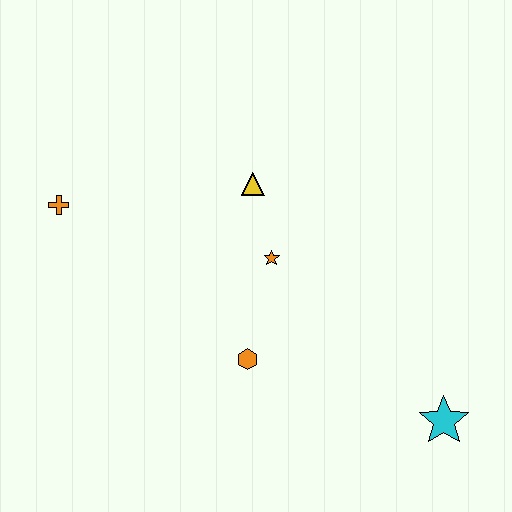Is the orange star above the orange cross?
No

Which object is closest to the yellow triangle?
The orange star is closest to the yellow triangle.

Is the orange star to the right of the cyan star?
No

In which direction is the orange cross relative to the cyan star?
The orange cross is to the left of the cyan star.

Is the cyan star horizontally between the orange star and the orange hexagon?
No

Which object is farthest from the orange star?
The cyan star is farthest from the orange star.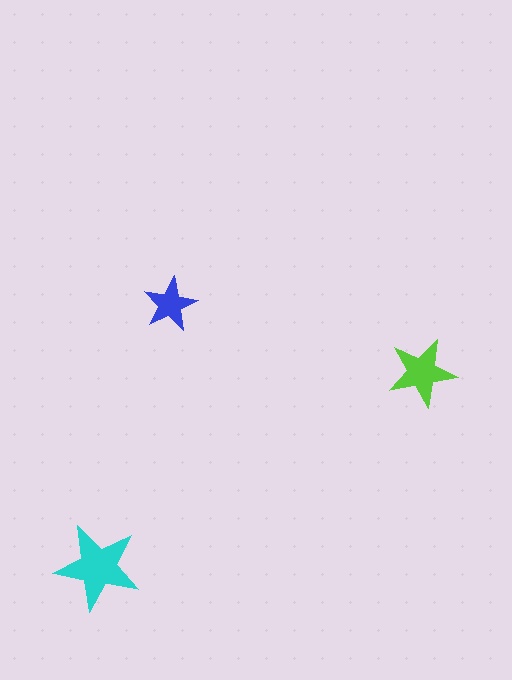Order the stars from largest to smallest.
the cyan one, the lime one, the blue one.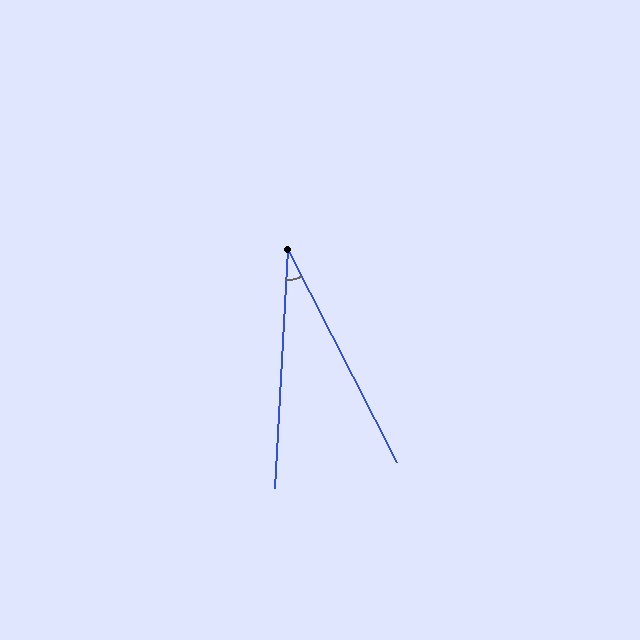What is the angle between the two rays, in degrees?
Approximately 30 degrees.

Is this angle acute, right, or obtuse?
It is acute.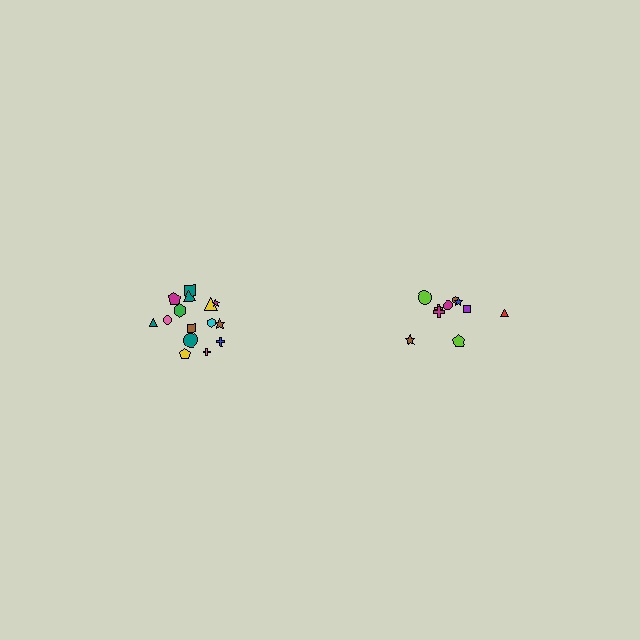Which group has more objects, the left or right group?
The left group.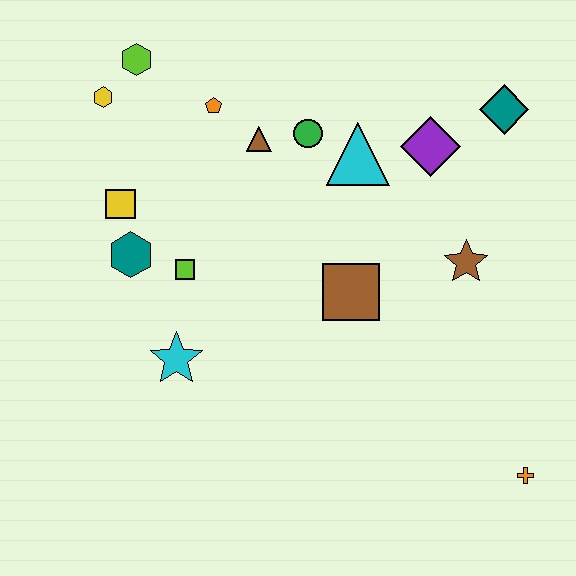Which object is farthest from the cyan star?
The teal diamond is farthest from the cyan star.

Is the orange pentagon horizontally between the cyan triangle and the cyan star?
Yes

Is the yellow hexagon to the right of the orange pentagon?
No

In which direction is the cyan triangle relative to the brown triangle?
The cyan triangle is to the right of the brown triangle.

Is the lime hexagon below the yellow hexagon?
No